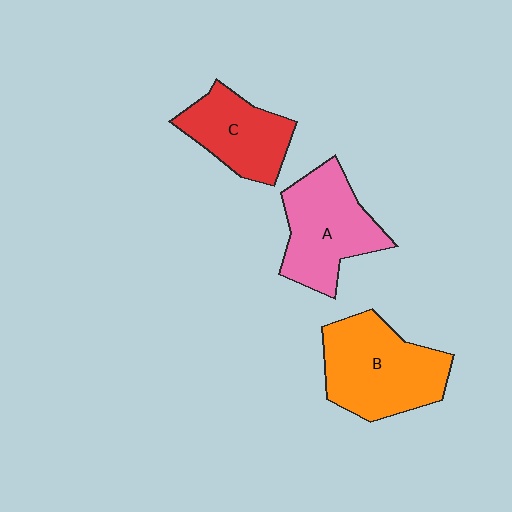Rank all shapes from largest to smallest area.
From largest to smallest: B (orange), A (pink), C (red).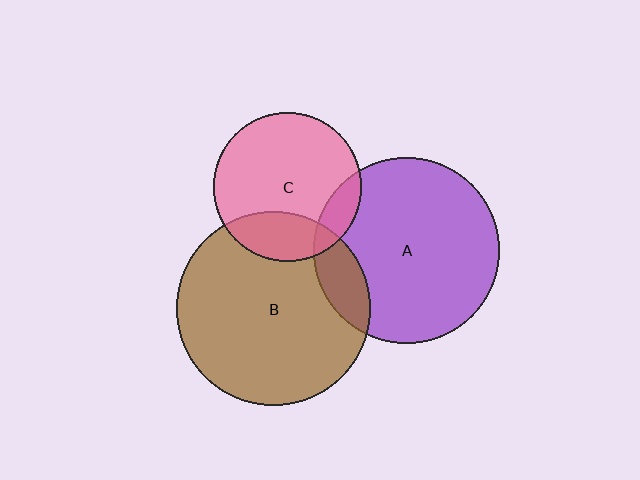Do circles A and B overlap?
Yes.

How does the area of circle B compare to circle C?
Approximately 1.7 times.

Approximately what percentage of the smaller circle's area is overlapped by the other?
Approximately 15%.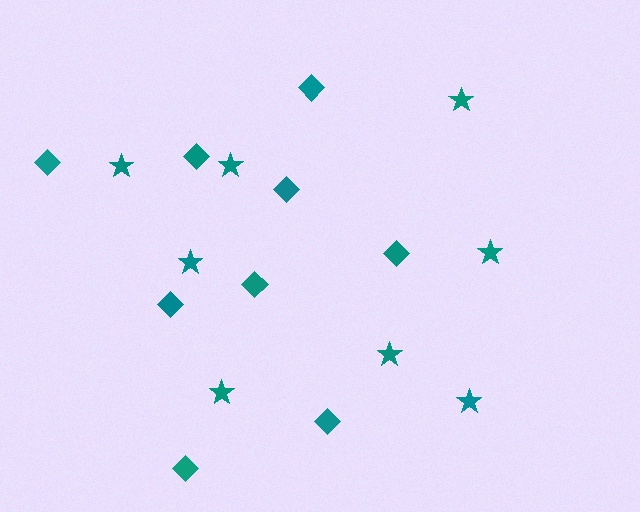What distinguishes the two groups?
There are 2 groups: one group of diamonds (9) and one group of stars (8).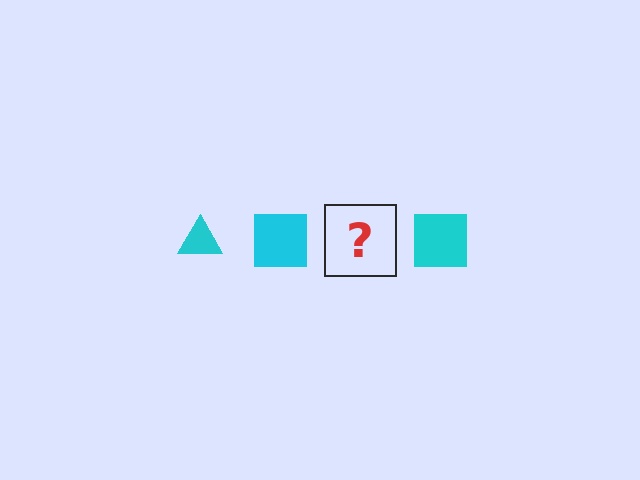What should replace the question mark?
The question mark should be replaced with a cyan triangle.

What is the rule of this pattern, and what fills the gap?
The rule is that the pattern cycles through triangle, square shapes in cyan. The gap should be filled with a cyan triangle.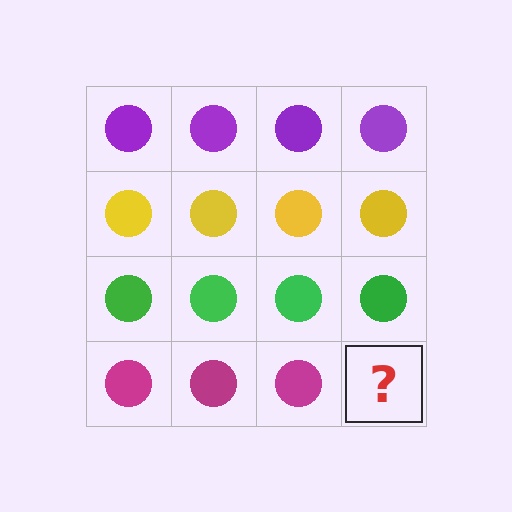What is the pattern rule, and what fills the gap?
The rule is that each row has a consistent color. The gap should be filled with a magenta circle.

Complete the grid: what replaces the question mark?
The question mark should be replaced with a magenta circle.